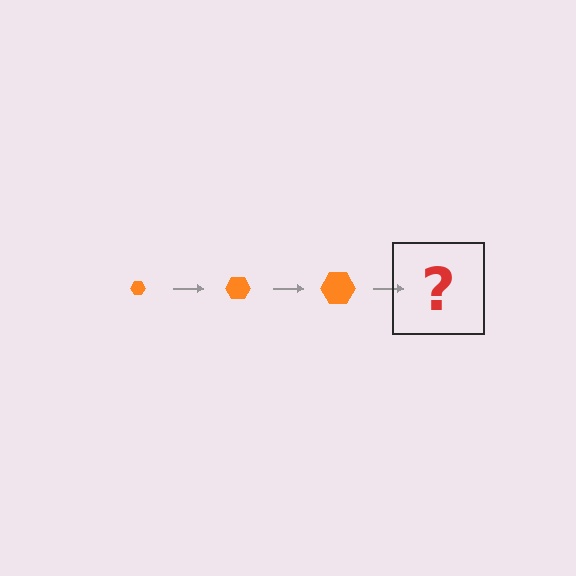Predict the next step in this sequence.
The next step is an orange hexagon, larger than the previous one.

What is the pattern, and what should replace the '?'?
The pattern is that the hexagon gets progressively larger each step. The '?' should be an orange hexagon, larger than the previous one.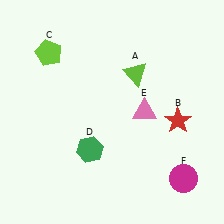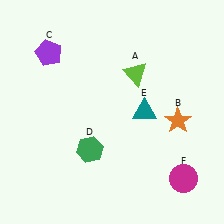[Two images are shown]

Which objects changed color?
B changed from red to orange. C changed from lime to purple. E changed from pink to teal.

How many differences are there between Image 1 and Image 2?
There are 3 differences between the two images.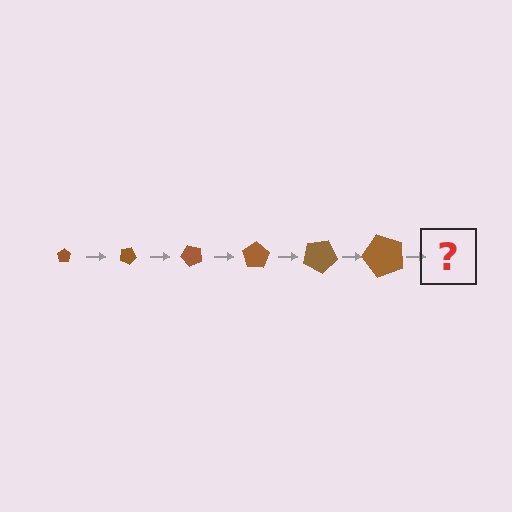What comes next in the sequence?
The next element should be a pentagon, larger than the previous one and rotated 150 degrees from the start.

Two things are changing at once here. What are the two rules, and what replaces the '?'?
The two rules are that the pentagon grows larger each step and it rotates 25 degrees each step. The '?' should be a pentagon, larger than the previous one and rotated 150 degrees from the start.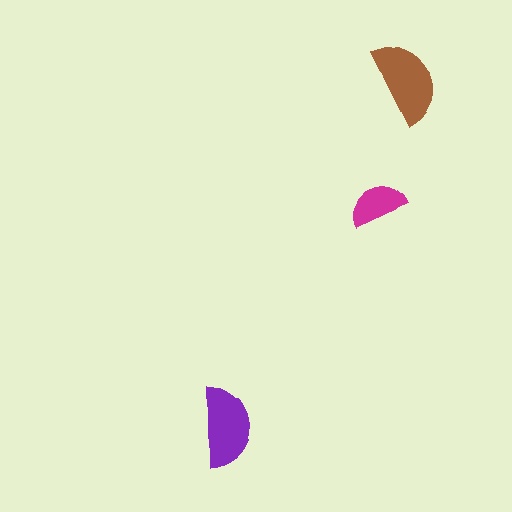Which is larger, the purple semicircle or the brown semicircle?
The brown one.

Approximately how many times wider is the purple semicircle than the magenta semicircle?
About 1.5 times wider.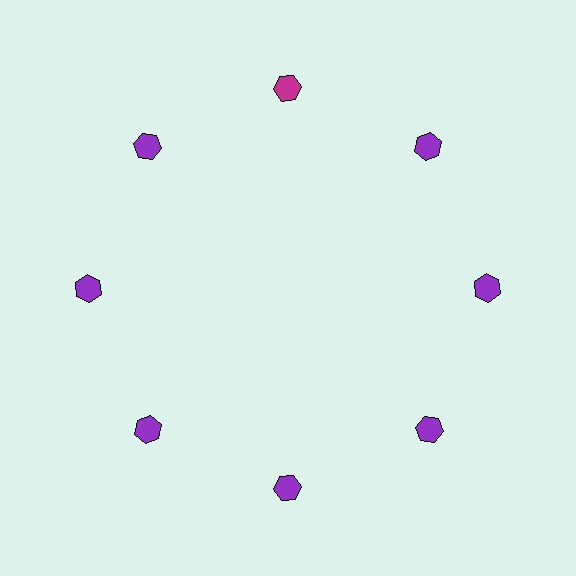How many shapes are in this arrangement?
There are 8 shapes arranged in a ring pattern.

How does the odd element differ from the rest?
It has a different color: magenta instead of purple.